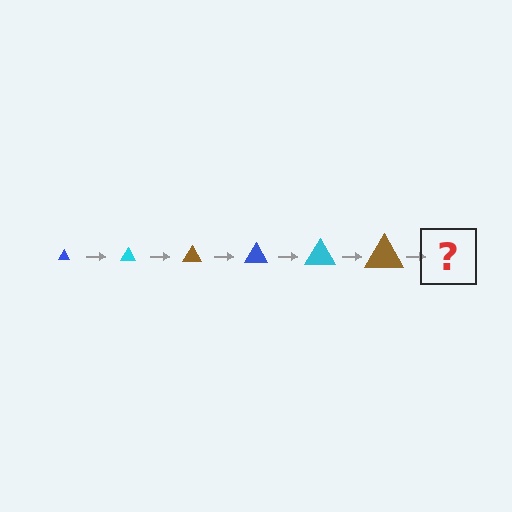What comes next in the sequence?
The next element should be a blue triangle, larger than the previous one.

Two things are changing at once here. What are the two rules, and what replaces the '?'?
The two rules are that the triangle grows larger each step and the color cycles through blue, cyan, and brown. The '?' should be a blue triangle, larger than the previous one.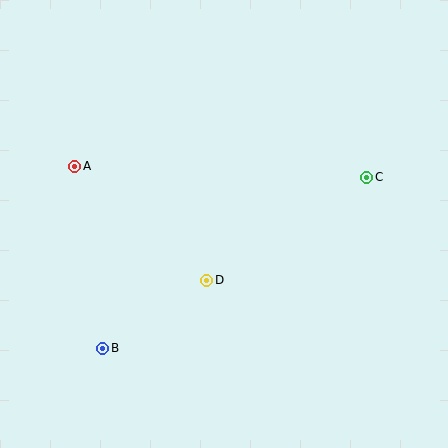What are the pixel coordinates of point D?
Point D is at (207, 280).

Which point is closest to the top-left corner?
Point A is closest to the top-left corner.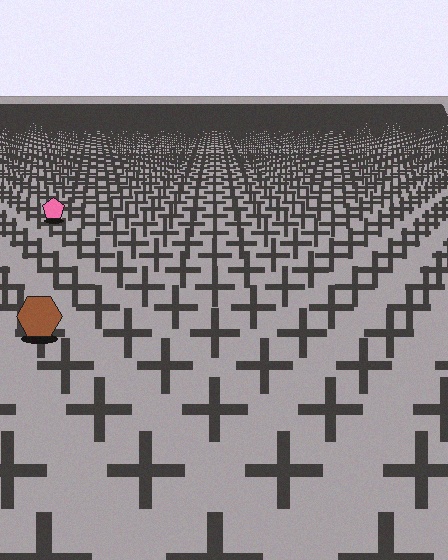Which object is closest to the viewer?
The brown hexagon is closest. The texture marks near it are larger and more spread out.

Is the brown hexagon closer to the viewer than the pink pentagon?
Yes. The brown hexagon is closer — you can tell from the texture gradient: the ground texture is coarser near it.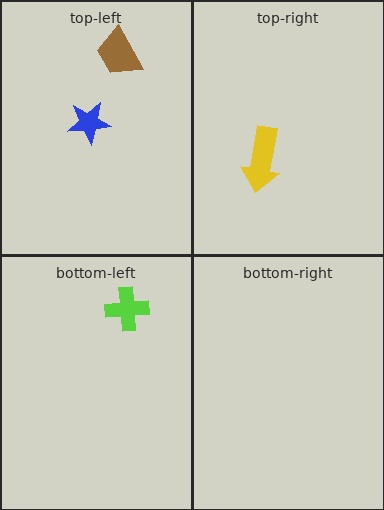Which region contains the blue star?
The top-left region.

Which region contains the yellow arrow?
The top-right region.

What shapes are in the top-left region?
The blue star, the brown trapezoid.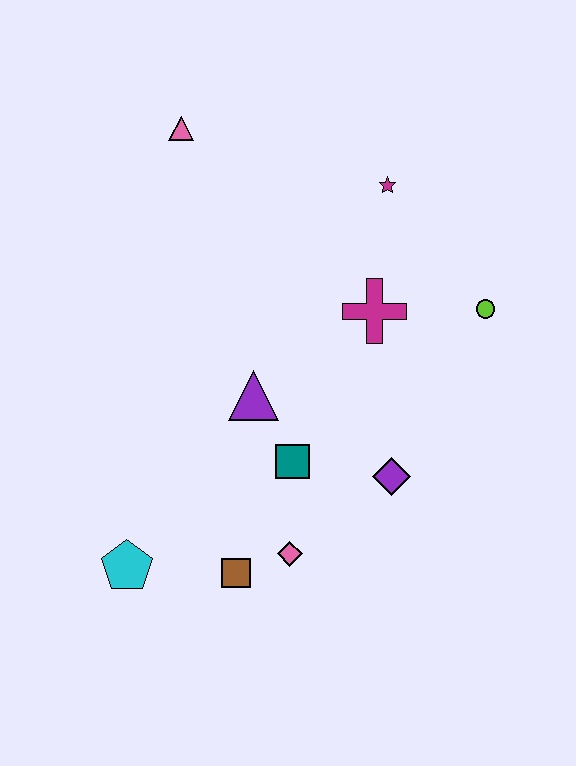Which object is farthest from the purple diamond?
The pink triangle is farthest from the purple diamond.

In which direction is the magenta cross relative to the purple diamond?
The magenta cross is above the purple diamond.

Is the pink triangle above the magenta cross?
Yes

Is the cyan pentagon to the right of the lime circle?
No